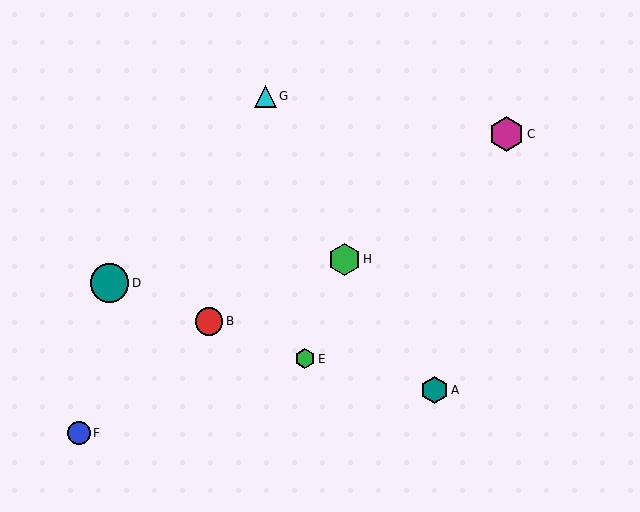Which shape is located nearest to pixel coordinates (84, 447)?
The blue circle (labeled F) at (79, 433) is nearest to that location.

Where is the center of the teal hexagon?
The center of the teal hexagon is at (434, 390).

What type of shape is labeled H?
Shape H is a green hexagon.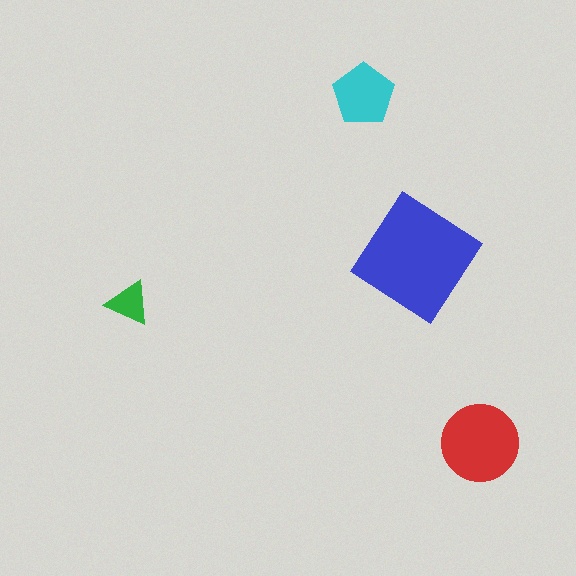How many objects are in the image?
There are 4 objects in the image.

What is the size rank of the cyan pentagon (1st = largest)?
3rd.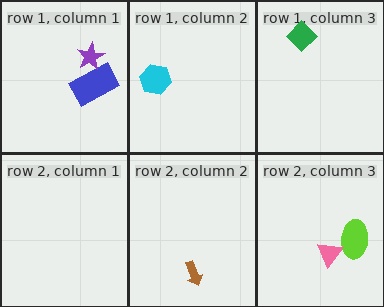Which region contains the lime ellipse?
The row 2, column 3 region.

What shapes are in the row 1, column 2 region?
The cyan hexagon.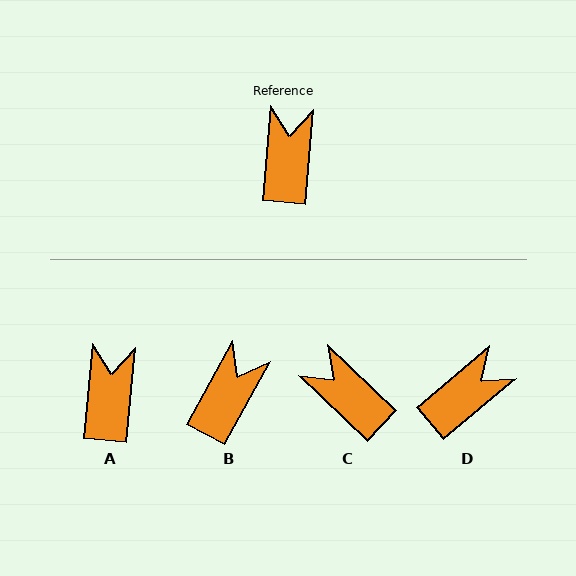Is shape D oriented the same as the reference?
No, it is off by about 45 degrees.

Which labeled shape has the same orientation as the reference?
A.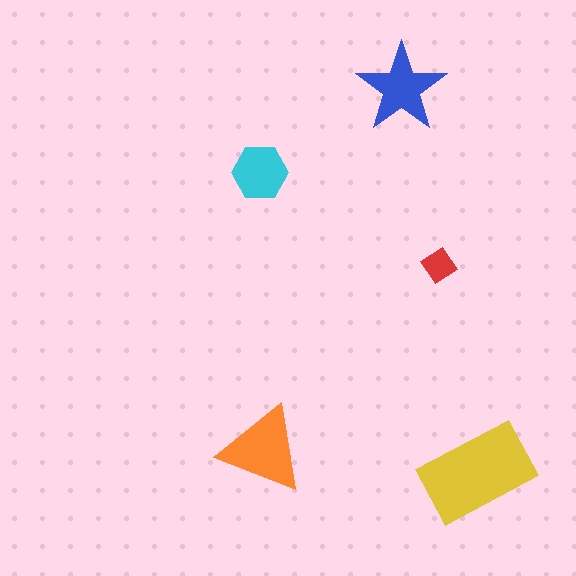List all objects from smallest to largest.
The red diamond, the cyan hexagon, the blue star, the orange triangle, the yellow rectangle.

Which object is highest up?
The blue star is topmost.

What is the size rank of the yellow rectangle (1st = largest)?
1st.